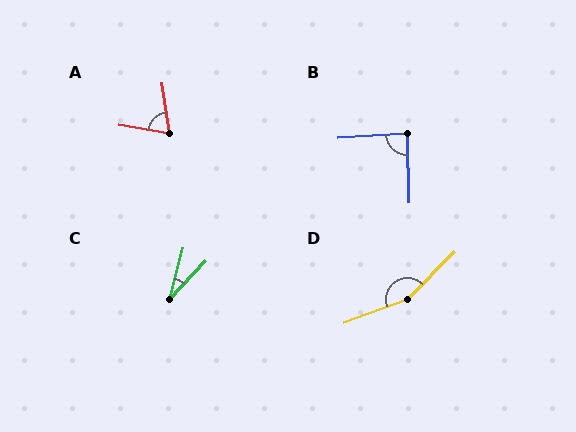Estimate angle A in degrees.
Approximately 73 degrees.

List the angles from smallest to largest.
C (29°), A (73°), B (87°), D (156°).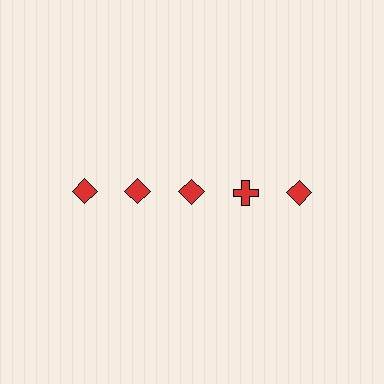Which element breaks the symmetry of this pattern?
The red cross in the top row, second from right column breaks the symmetry. All other shapes are red diamonds.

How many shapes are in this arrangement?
There are 5 shapes arranged in a grid pattern.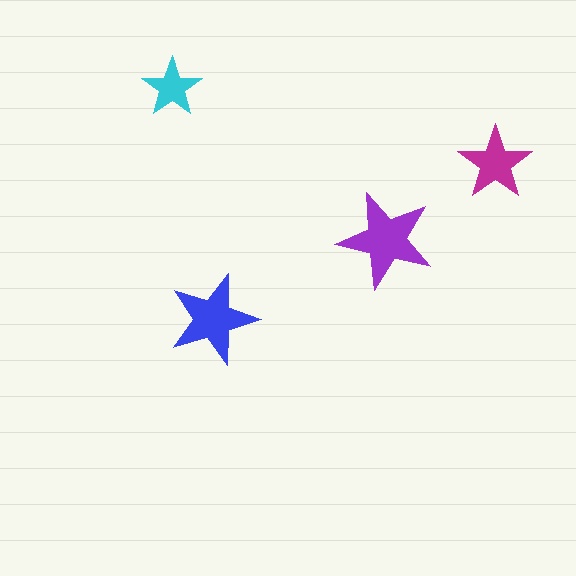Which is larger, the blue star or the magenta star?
The blue one.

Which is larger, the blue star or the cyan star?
The blue one.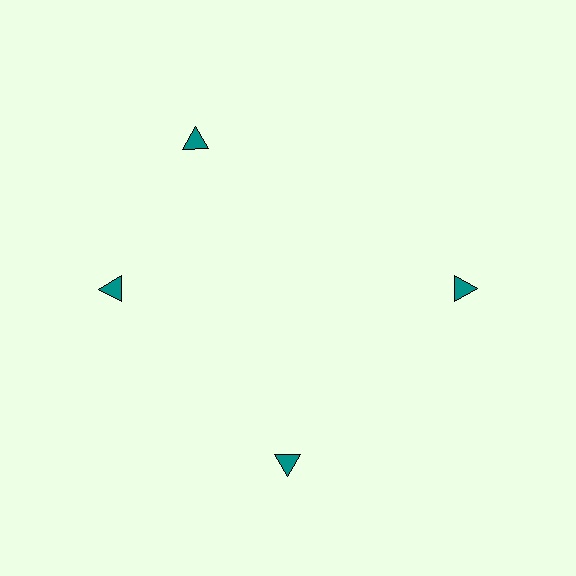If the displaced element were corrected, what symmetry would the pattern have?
It would have 4-fold rotational symmetry — the pattern would map onto itself every 90 degrees.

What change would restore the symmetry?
The symmetry would be restored by rotating it back into even spacing with its neighbors so that all 4 triangles sit at equal angles and equal distance from the center.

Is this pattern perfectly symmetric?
No. The 4 teal triangles are arranged in a ring, but one element near the 12 o'clock position is rotated out of alignment along the ring, breaking the 4-fold rotational symmetry.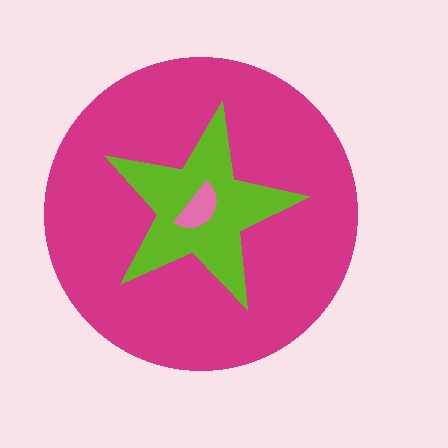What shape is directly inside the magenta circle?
The lime star.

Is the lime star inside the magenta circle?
Yes.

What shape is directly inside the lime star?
The pink semicircle.